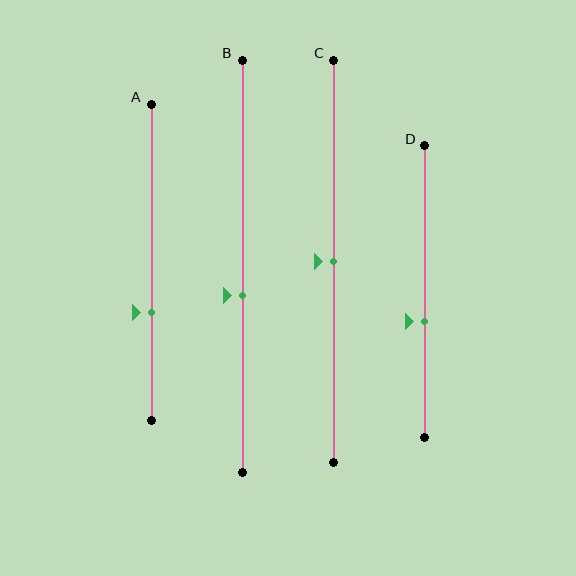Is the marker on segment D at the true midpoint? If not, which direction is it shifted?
No, the marker on segment D is shifted downward by about 10% of the segment length.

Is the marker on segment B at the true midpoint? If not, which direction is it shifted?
No, the marker on segment B is shifted downward by about 7% of the segment length.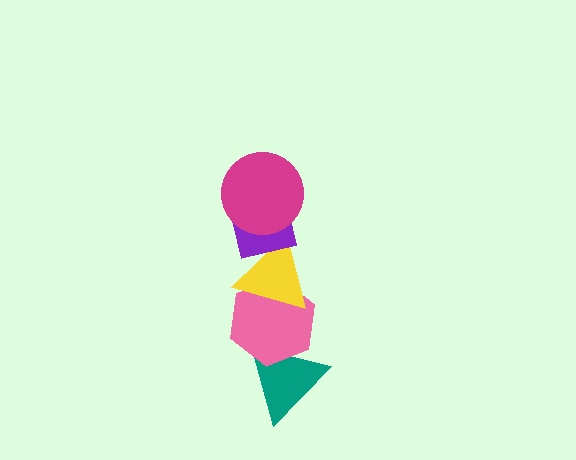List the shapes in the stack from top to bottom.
From top to bottom: the magenta circle, the purple square, the yellow triangle, the pink hexagon, the teal triangle.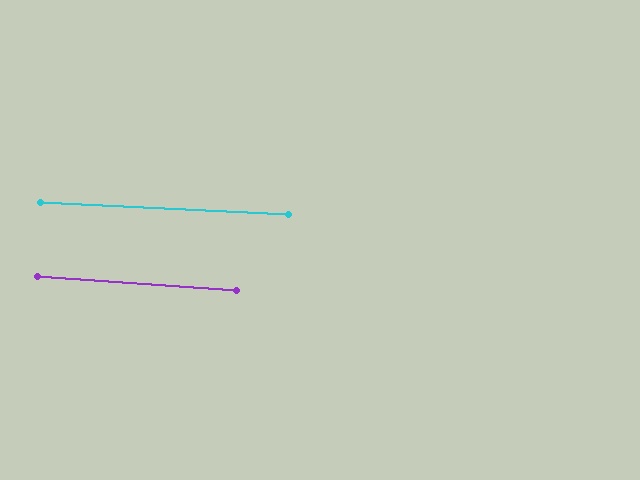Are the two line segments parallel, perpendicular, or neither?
Parallel — their directions differ by only 1.4°.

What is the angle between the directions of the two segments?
Approximately 1 degree.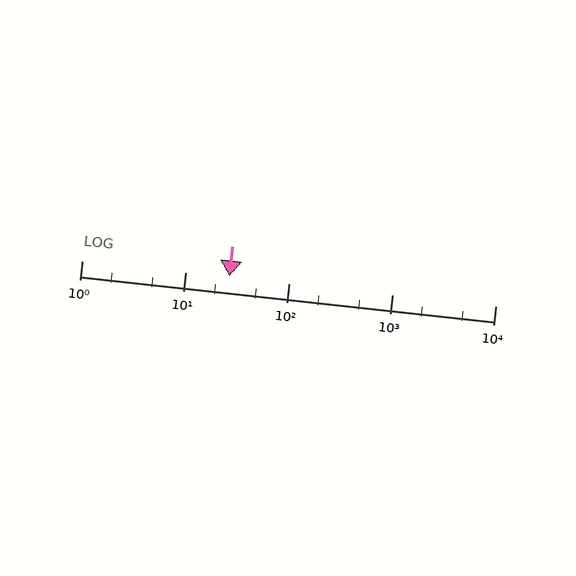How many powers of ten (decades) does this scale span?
The scale spans 4 decades, from 1 to 10000.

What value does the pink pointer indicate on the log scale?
The pointer indicates approximately 27.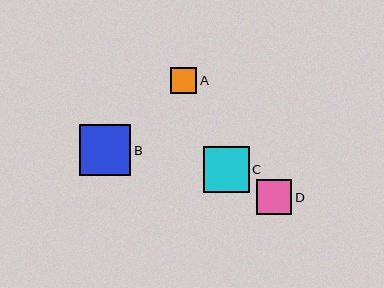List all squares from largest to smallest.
From largest to smallest: B, C, D, A.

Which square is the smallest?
Square A is the smallest with a size of approximately 26 pixels.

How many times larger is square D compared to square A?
Square D is approximately 1.3 times the size of square A.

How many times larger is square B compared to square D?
Square B is approximately 1.5 times the size of square D.